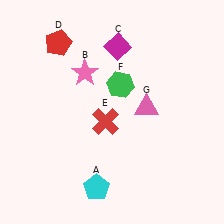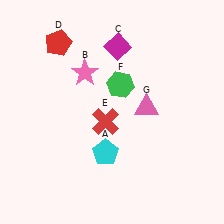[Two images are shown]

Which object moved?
The cyan pentagon (A) moved up.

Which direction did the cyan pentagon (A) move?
The cyan pentagon (A) moved up.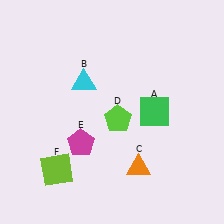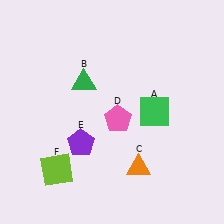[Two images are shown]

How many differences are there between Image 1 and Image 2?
There are 3 differences between the two images.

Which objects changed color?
B changed from cyan to green. D changed from lime to pink. E changed from magenta to purple.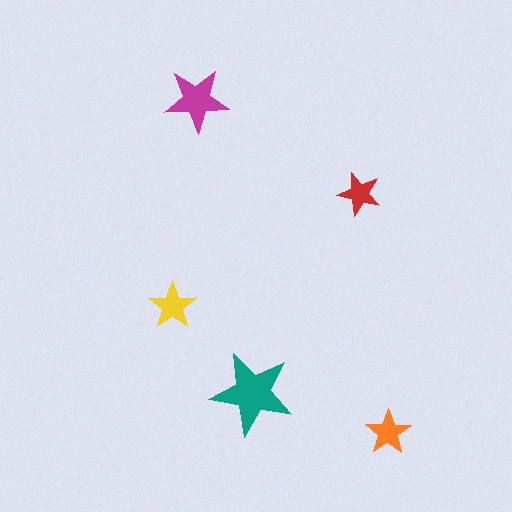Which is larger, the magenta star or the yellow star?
The magenta one.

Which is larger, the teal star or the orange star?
The teal one.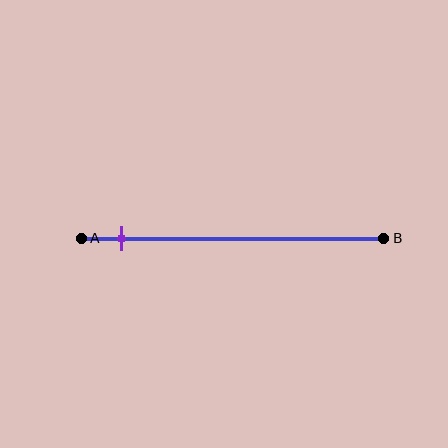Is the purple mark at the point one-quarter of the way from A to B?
No, the mark is at about 15% from A, not at the 25% one-quarter point.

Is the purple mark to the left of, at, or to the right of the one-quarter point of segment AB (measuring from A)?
The purple mark is to the left of the one-quarter point of segment AB.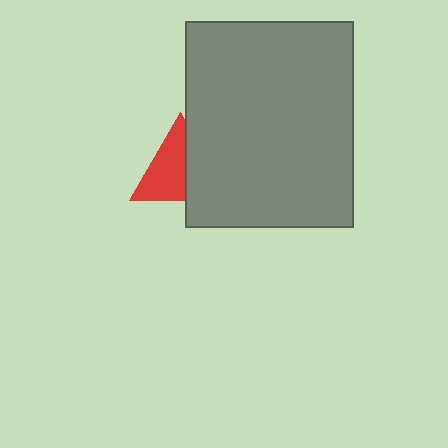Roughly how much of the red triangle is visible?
About half of it is visible (roughly 59%).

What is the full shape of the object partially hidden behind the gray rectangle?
The partially hidden object is a red triangle.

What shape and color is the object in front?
The object in front is a gray rectangle.